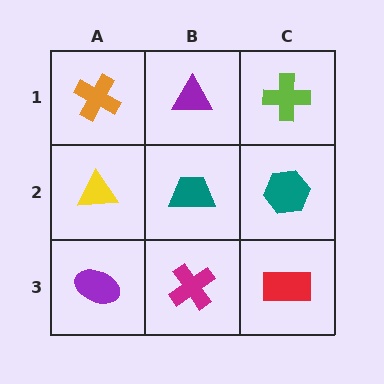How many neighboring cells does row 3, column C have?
2.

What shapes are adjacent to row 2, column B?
A purple triangle (row 1, column B), a magenta cross (row 3, column B), a yellow triangle (row 2, column A), a teal hexagon (row 2, column C).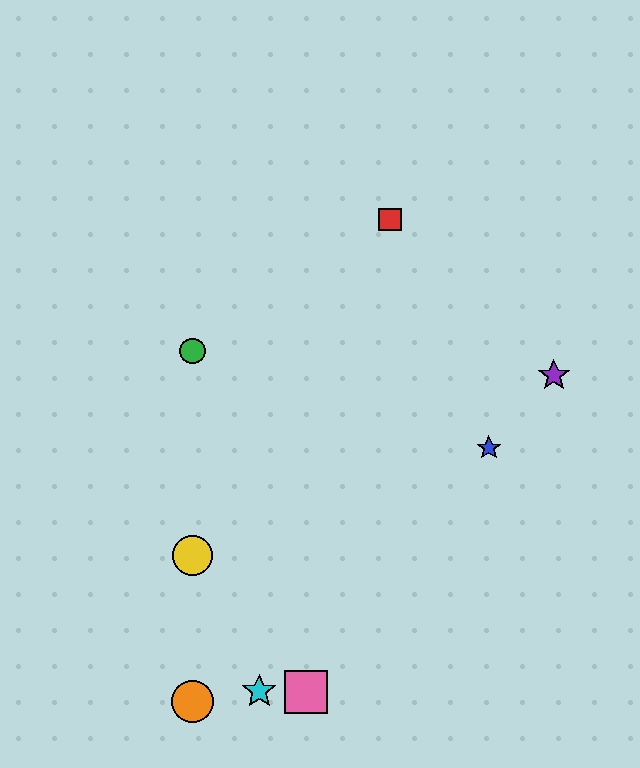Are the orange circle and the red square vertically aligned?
No, the orange circle is at x≈192 and the red square is at x≈390.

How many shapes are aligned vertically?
3 shapes (the green circle, the yellow circle, the orange circle) are aligned vertically.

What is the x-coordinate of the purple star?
The purple star is at x≈554.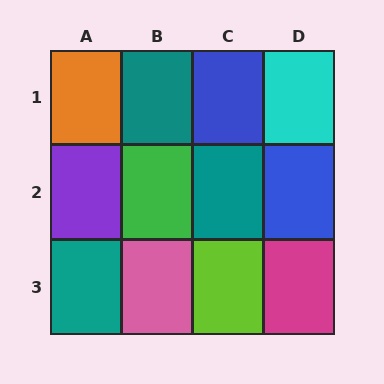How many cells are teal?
3 cells are teal.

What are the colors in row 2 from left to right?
Purple, green, teal, blue.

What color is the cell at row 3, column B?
Pink.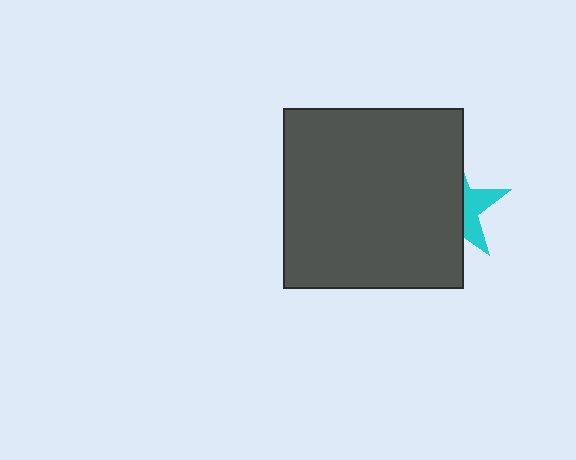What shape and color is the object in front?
The object in front is a dark gray square.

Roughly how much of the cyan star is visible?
A small part of it is visible (roughly 35%).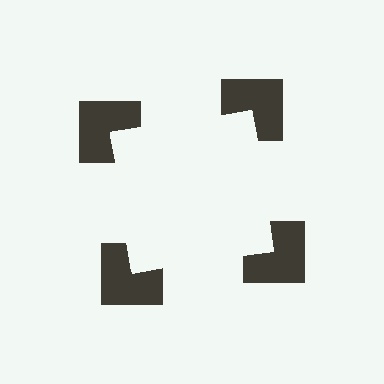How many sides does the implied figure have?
4 sides.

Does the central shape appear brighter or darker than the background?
It typically appears slightly brighter than the background, even though no actual brightness change is drawn.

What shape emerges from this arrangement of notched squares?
An illusory square — its edges are inferred from the aligned wedge cuts in the notched squares, not physically drawn.